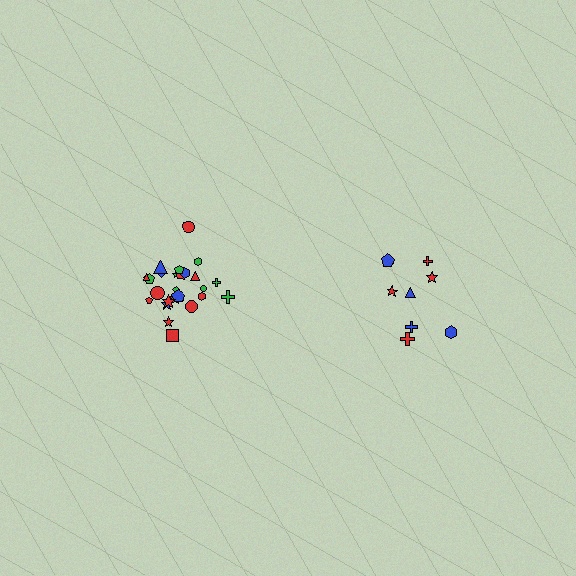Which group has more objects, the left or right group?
The left group.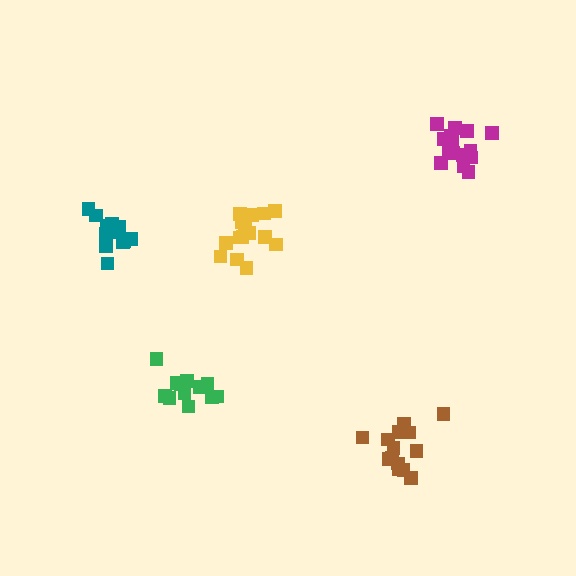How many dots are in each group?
Group 1: 12 dots, Group 2: 15 dots, Group 3: 15 dots, Group 4: 13 dots, Group 5: 14 dots (69 total).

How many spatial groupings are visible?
There are 5 spatial groupings.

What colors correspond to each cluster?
The clusters are colored: green, yellow, magenta, teal, brown.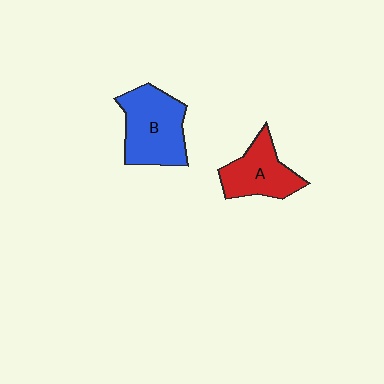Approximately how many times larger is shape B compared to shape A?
Approximately 1.3 times.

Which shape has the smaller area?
Shape A (red).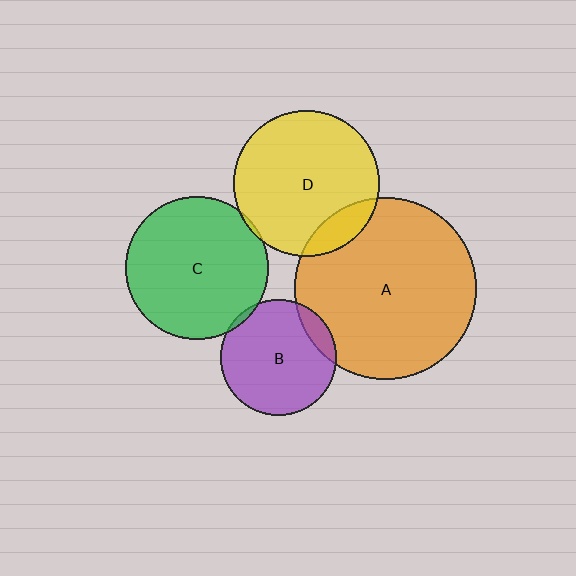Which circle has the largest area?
Circle A (orange).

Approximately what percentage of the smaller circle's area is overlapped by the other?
Approximately 10%.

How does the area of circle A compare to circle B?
Approximately 2.5 times.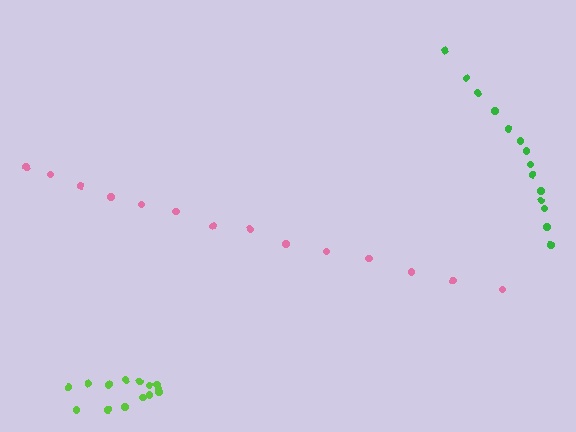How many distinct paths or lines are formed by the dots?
There are 3 distinct paths.